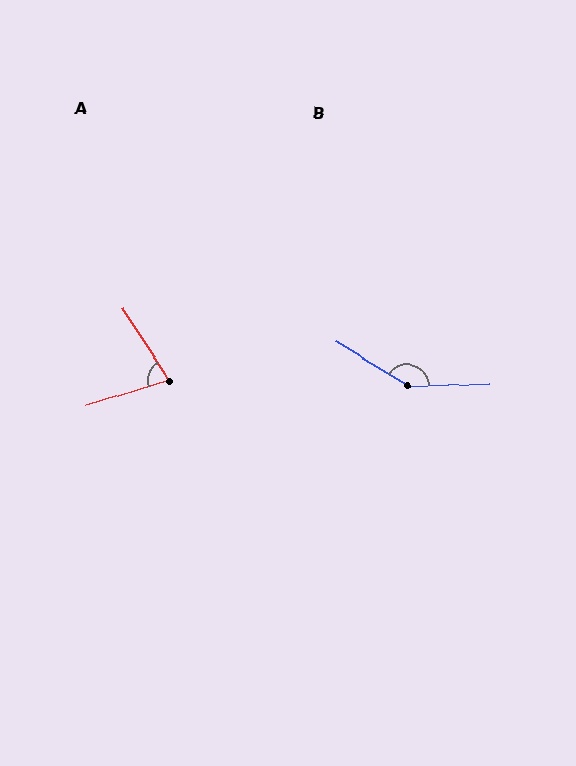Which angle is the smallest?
A, at approximately 74 degrees.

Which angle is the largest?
B, at approximately 146 degrees.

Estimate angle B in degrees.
Approximately 146 degrees.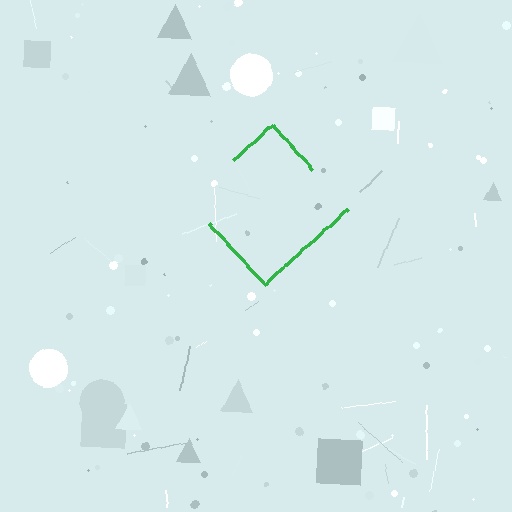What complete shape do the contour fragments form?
The contour fragments form a diamond.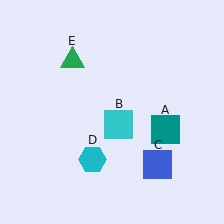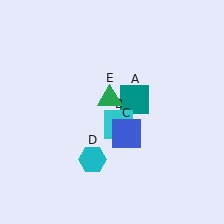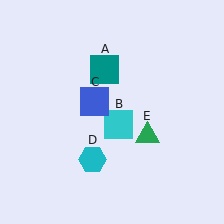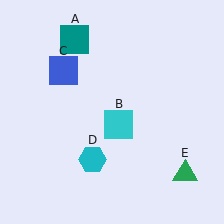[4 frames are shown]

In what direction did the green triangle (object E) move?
The green triangle (object E) moved down and to the right.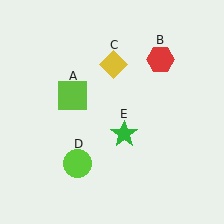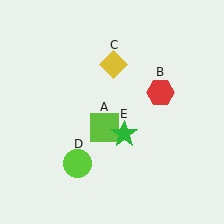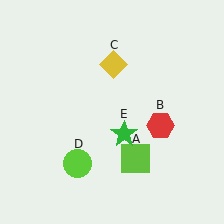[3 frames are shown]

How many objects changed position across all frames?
2 objects changed position: lime square (object A), red hexagon (object B).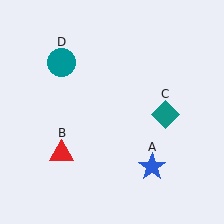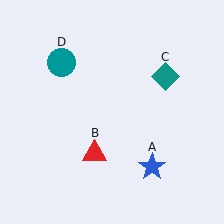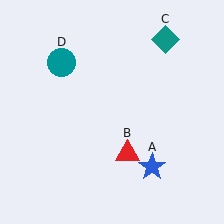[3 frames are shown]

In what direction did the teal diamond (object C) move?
The teal diamond (object C) moved up.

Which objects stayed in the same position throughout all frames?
Blue star (object A) and teal circle (object D) remained stationary.